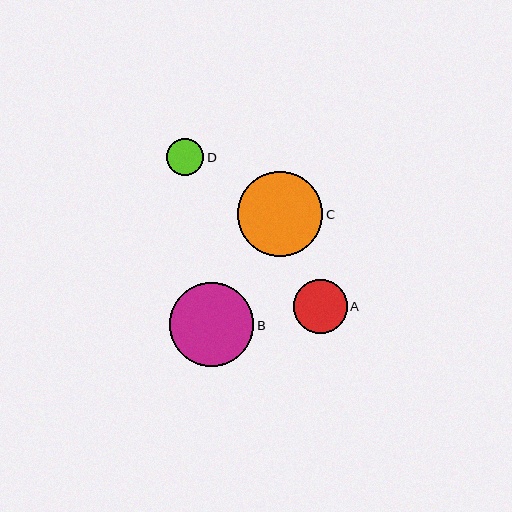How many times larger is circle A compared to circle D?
Circle A is approximately 1.4 times the size of circle D.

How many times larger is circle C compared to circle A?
Circle C is approximately 1.6 times the size of circle A.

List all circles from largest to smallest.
From largest to smallest: C, B, A, D.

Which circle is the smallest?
Circle D is the smallest with a size of approximately 38 pixels.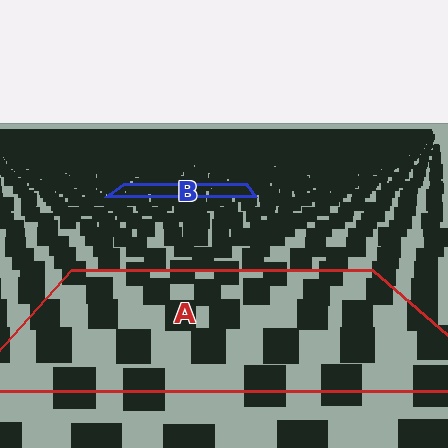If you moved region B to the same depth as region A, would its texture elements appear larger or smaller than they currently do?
They would appear larger. At a closer depth, the same texture elements are projected at a bigger on-screen size.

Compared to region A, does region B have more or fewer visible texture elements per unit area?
Region B has more texture elements per unit area — they are packed more densely because it is farther away.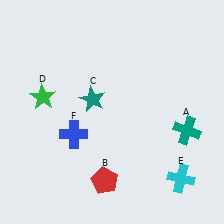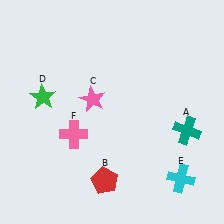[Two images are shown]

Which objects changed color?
C changed from teal to pink. F changed from blue to pink.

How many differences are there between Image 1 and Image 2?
There are 2 differences between the two images.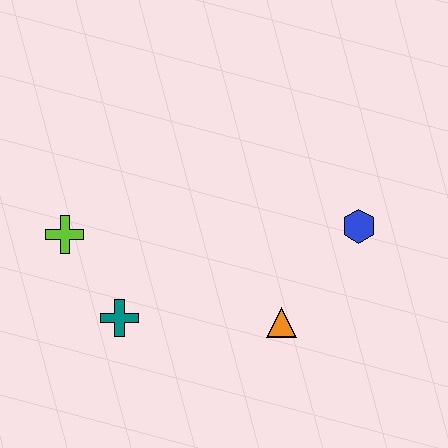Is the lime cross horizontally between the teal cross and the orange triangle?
No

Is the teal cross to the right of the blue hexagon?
No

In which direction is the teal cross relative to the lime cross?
The teal cross is below the lime cross.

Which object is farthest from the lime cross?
The blue hexagon is farthest from the lime cross.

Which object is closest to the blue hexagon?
The orange triangle is closest to the blue hexagon.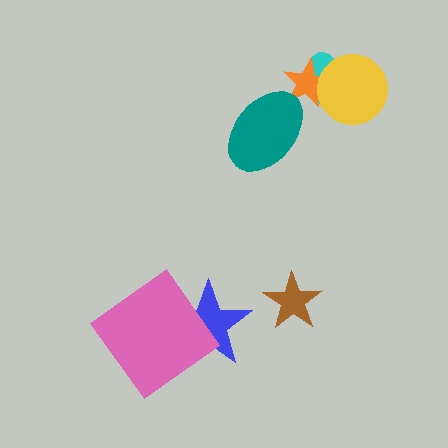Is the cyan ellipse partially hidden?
Yes, it is partially covered by another shape.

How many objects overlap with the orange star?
3 objects overlap with the orange star.